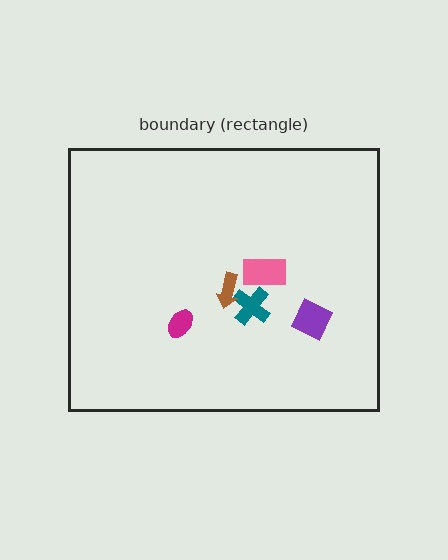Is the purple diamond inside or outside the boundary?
Inside.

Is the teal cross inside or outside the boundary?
Inside.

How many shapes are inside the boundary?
5 inside, 0 outside.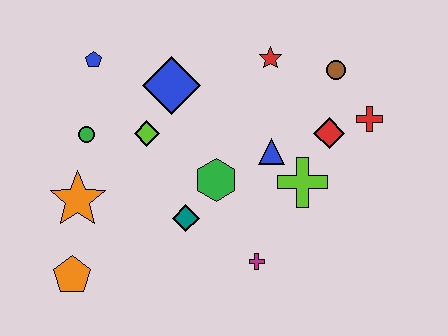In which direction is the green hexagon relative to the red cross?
The green hexagon is to the left of the red cross.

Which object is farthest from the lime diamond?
The red cross is farthest from the lime diamond.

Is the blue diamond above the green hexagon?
Yes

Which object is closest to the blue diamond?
The lime diamond is closest to the blue diamond.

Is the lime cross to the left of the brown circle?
Yes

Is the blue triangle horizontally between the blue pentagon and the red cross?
Yes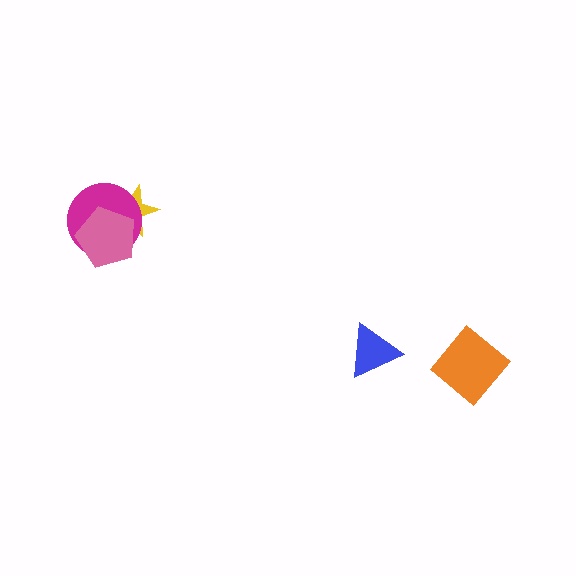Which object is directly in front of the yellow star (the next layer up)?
The magenta circle is directly in front of the yellow star.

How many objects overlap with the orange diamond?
0 objects overlap with the orange diamond.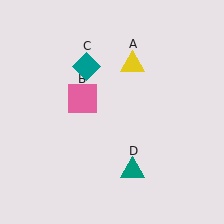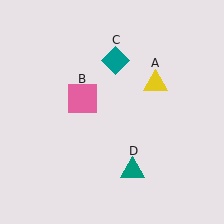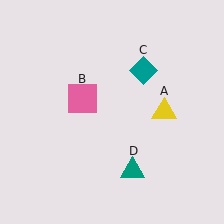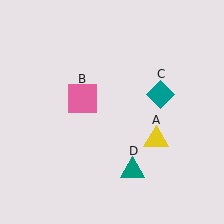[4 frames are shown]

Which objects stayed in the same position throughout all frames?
Pink square (object B) and teal triangle (object D) remained stationary.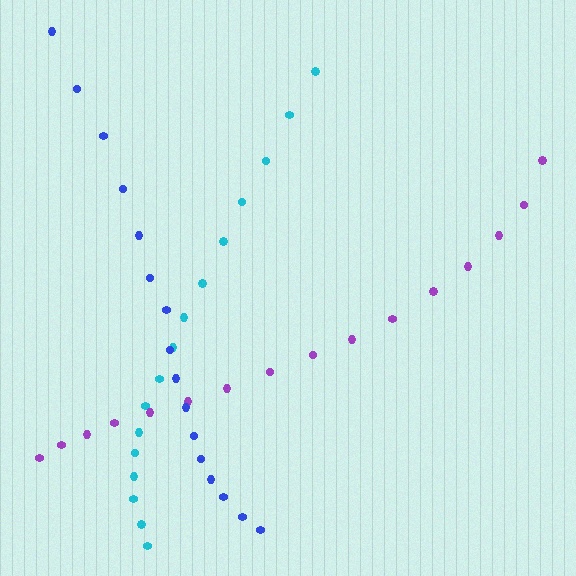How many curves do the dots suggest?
There are 3 distinct paths.